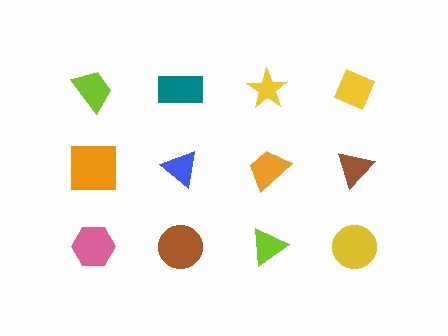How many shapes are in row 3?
4 shapes.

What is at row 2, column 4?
A brown triangle.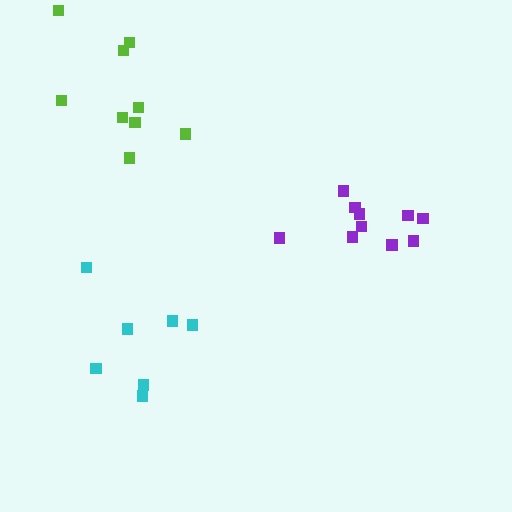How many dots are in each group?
Group 1: 9 dots, Group 2: 10 dots, Group 3: 7 dots (26 total).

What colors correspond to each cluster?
The clusters are colored: lime, purple, cyan.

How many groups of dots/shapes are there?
There are 3 groups.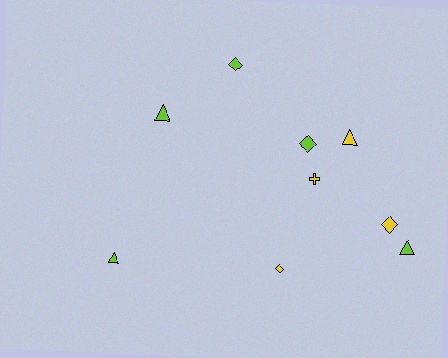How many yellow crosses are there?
There is 1 yellow cross.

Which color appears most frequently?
Lime, with 5 objects.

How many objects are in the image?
There are 9 objects.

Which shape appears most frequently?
Triangle, with 4 objects.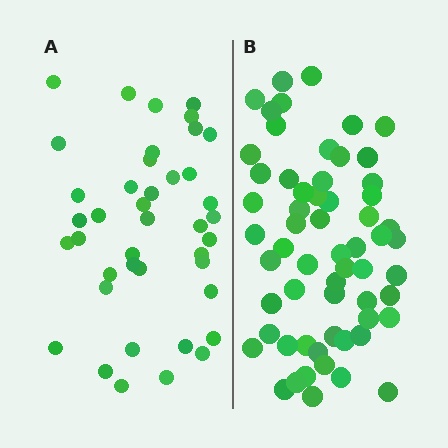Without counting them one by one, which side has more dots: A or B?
Region B (the right region) has more dots.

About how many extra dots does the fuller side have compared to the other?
Region B has approximately 20 more dots than region A.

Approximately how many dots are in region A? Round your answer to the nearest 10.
About 40 dots. (The exact count is 41, which rounds to 40.)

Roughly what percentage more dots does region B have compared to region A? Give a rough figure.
About 45% more.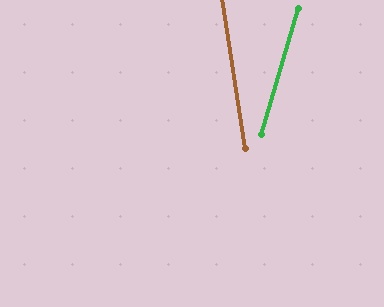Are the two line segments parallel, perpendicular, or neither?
Neither parallel nor perpendicular — they differ by about 25°.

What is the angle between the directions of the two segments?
Approximately 25 degrees.